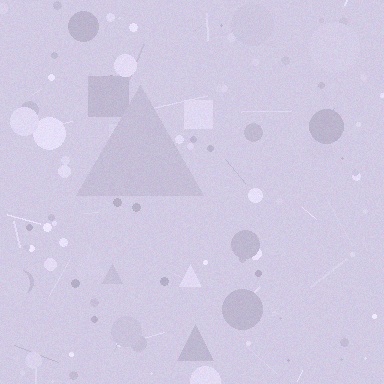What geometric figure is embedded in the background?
A triangle is embedded in the background.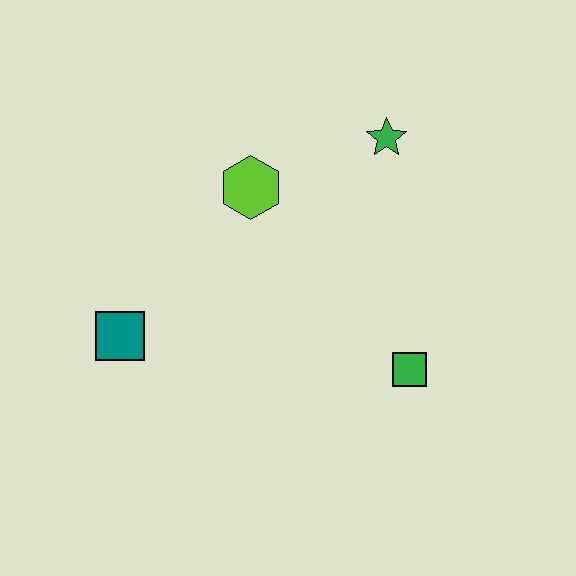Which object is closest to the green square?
The green star is closest to the green square.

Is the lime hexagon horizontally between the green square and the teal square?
Yes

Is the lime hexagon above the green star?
No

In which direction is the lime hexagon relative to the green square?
The lime hexagon is above the green square.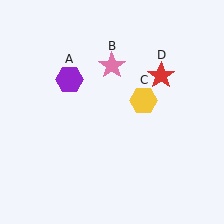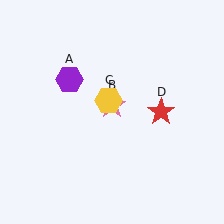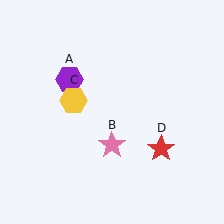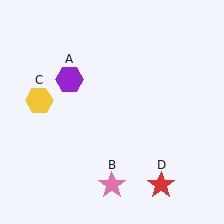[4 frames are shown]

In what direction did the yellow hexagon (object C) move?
The yellow hexagon (object C) moved left.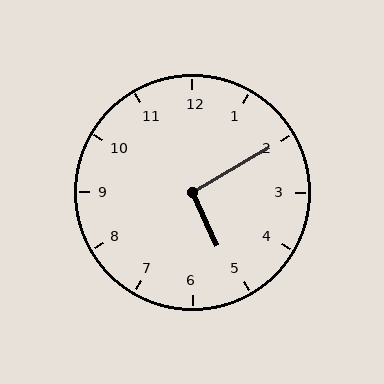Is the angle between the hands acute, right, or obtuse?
It is right.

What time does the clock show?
5:10.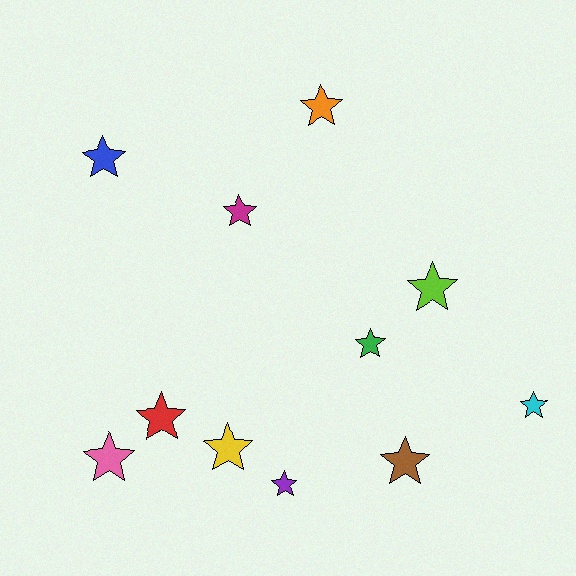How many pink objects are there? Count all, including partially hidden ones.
There is 1 pink object.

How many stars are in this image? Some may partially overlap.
There are 11 stars.